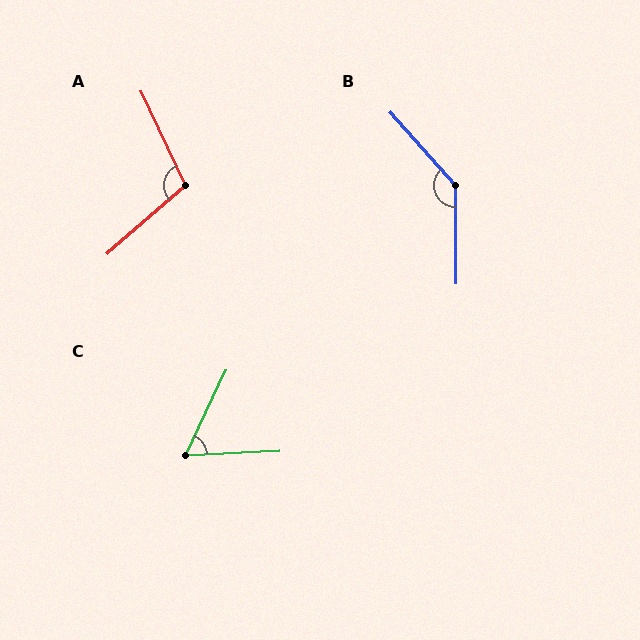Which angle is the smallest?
C, at approximately 62 degrees.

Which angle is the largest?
B, at approximately 138 degrees.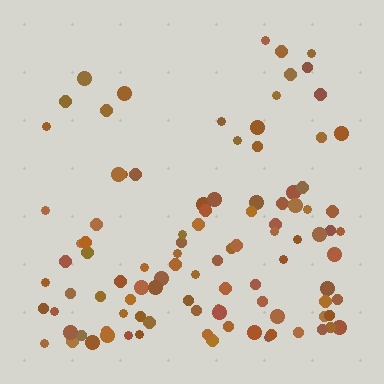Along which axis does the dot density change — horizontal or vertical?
Vertical.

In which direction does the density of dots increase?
From top to bottom, with the bottom side densest.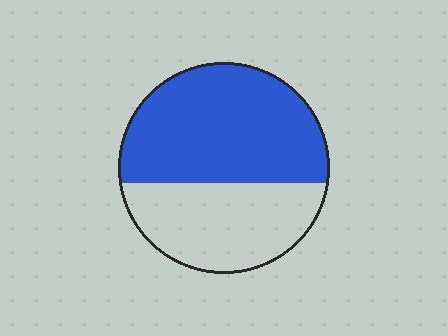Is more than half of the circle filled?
Yes.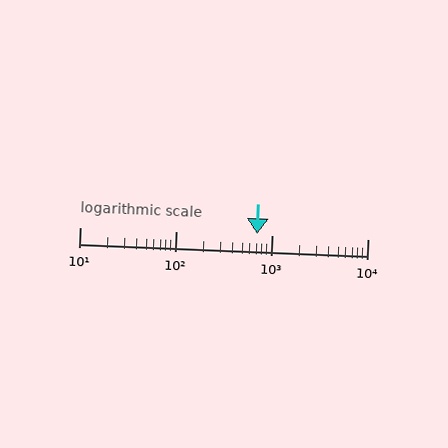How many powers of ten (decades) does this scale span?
The scale spans 3 decades, from 10 to 10000.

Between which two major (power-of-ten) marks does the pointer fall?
The pointer is between 100 and 1000.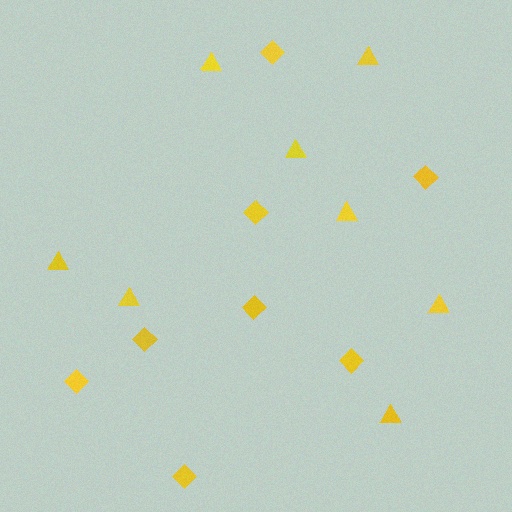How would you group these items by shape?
There are 2 groups: one group of triangles (8) and one group of diamonds (8).